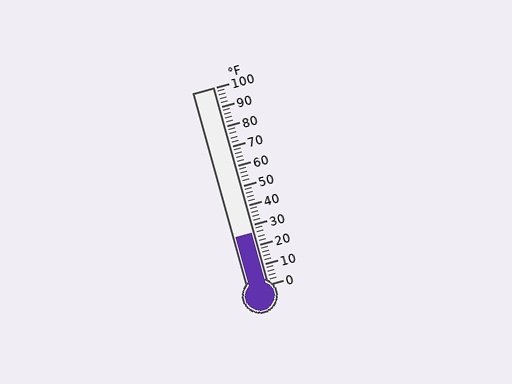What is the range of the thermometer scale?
The thermometer scale ranges from 0°F to 100°F.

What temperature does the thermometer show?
The thermometer shows approximately 26°F.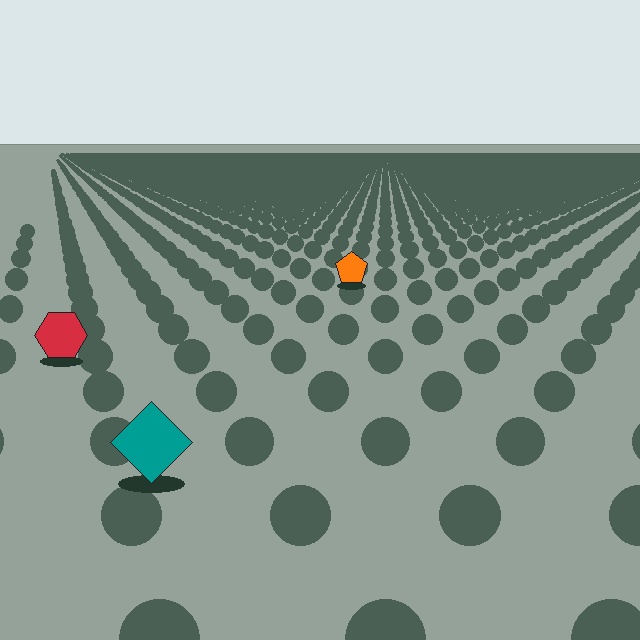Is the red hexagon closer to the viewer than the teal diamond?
No. The teal diamond is closer — you can tell from the texture gradient: the ground texture is coarser near it.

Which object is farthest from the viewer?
The orange pentagon is farthest from the viewer. It appears smaller and the ground texture around it is denser.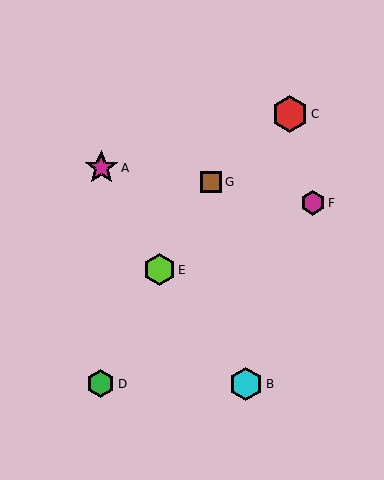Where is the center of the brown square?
The center of the brown square is at (211, 182).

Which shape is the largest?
The red hexagon (labeled C) is the largest.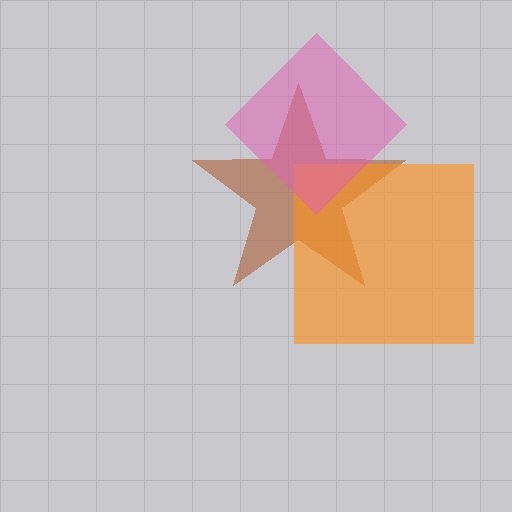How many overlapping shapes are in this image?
There are 3 overlapping shapes in the image.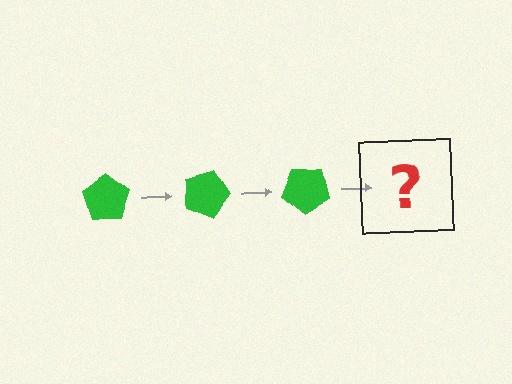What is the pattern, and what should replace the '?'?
The pattern is that the pentagon rotates 20 degrees each step. The '?' should be a green pentagon rotated 60 degrees.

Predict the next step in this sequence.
The next step is a green pentagon rotated 60 degrees.